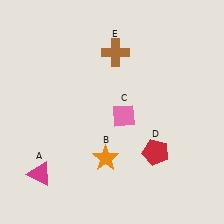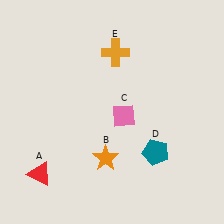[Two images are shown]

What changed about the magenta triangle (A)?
In Image 1, A is magenta. In Image 2, it changed to red.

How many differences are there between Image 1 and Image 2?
There are 3 differences between the two images.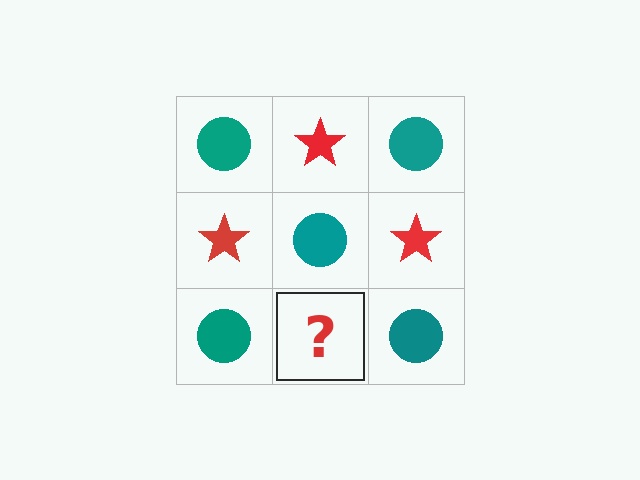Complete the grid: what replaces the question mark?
The question mark should be replaced with a red star.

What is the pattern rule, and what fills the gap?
The rule is that it alternates teal circle and red star in a checkerboard pattern. The gap should be filled with a red star.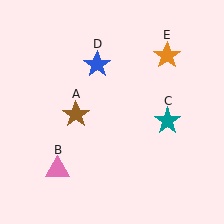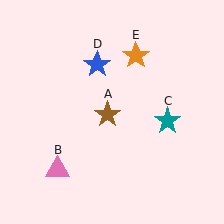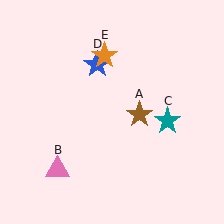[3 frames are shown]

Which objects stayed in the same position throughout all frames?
Pink triangle (object B) and teal star (object C) and blue star (object D) remained stationary.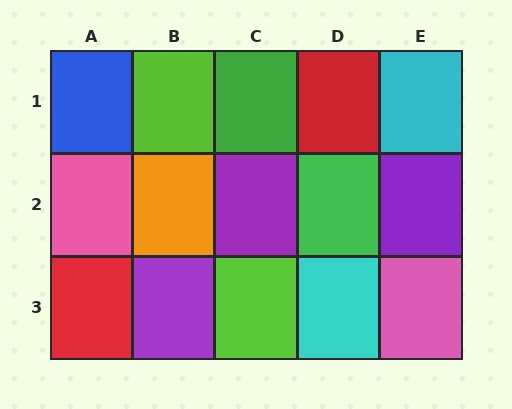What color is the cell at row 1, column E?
Cyan.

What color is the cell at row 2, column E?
Purple.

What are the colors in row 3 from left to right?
Red, purple, lime, cyan, pink.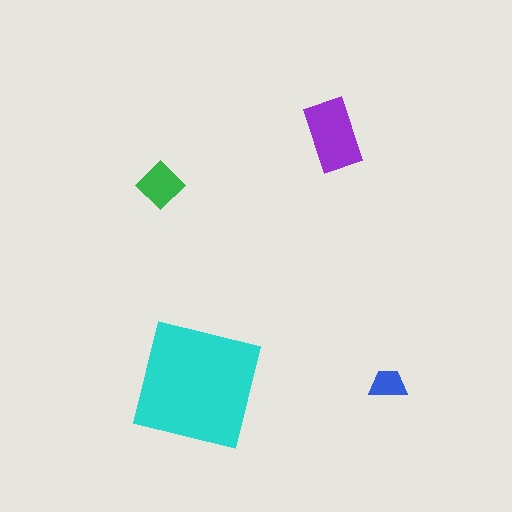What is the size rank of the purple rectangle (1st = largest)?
2nd.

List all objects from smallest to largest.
The blue trapezoid, the green diamond, the purple rectangle, the cyan square.